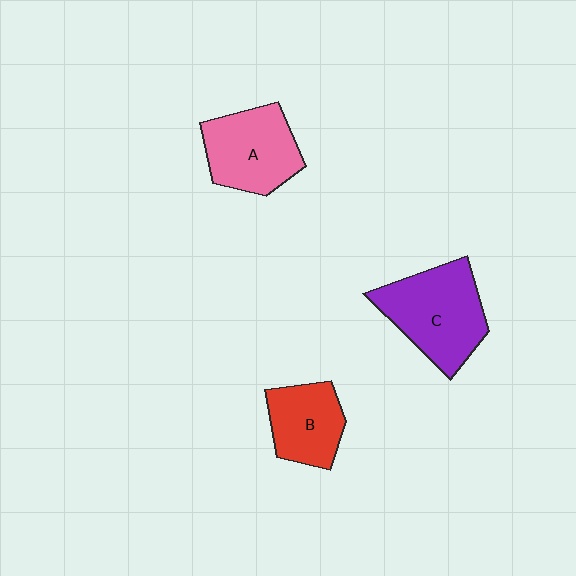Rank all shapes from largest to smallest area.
From largest to smallest: C (purple), A (pink), B (red).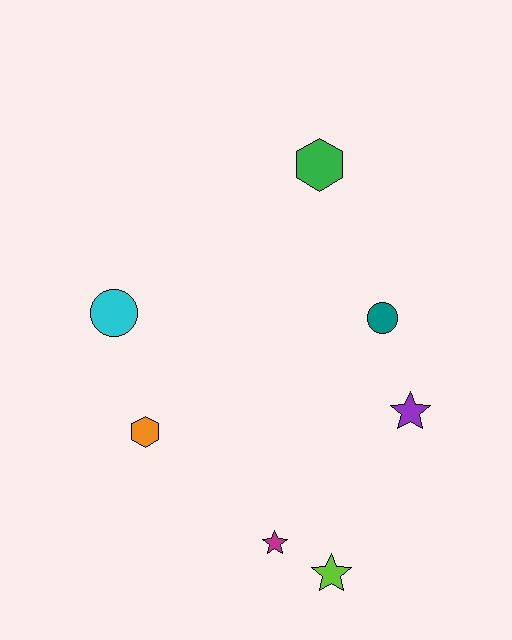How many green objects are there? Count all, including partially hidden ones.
There is 1 green object.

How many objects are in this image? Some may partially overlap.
There are 7 objects.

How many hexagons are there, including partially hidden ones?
There are 2 hexagons.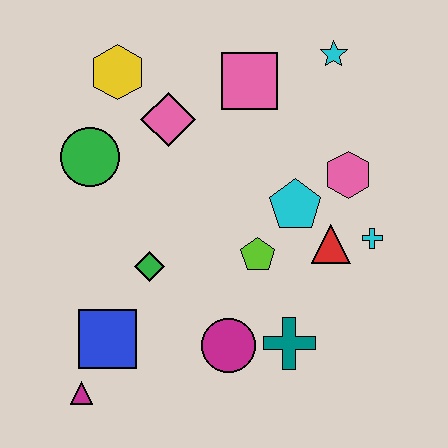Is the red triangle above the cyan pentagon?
No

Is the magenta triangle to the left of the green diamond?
Yes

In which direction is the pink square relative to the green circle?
The pink square is to the right of the green circle.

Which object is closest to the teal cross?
The magenta circle is closest to the teal cross.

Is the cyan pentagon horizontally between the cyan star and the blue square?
Yes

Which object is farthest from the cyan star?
The magenta triangle is farthest from the cyan star.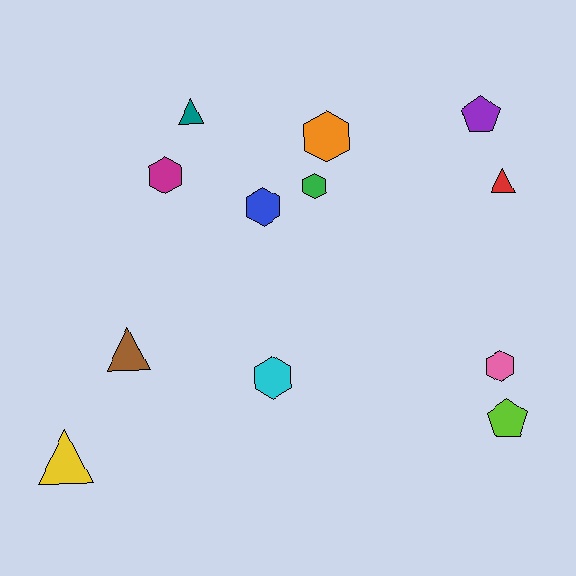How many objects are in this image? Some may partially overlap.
There are 12 objects.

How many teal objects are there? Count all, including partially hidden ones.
There is 1 teal object.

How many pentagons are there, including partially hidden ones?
There are 2 pentagons.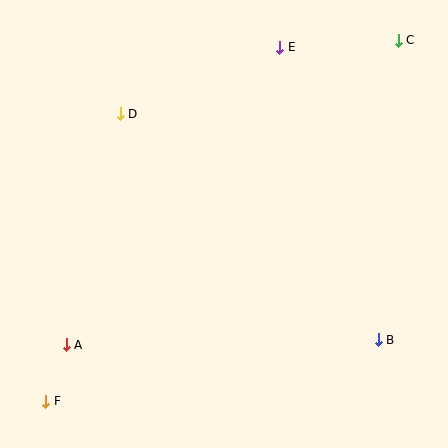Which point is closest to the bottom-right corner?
Point B is closest to the bottom-right corner.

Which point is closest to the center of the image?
Point D at (120, 114) is closest to the center.